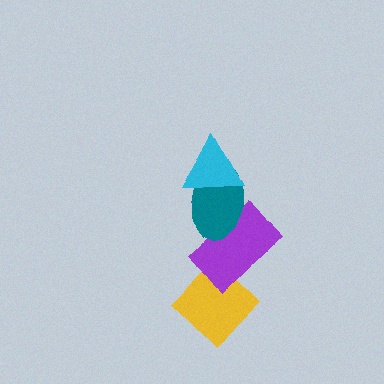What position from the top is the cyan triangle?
The cyan triangle is 1st from the top.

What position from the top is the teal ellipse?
The teal ellipse is 2nd from the top.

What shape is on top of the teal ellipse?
The cyan triangle is on top of the teal ellipse.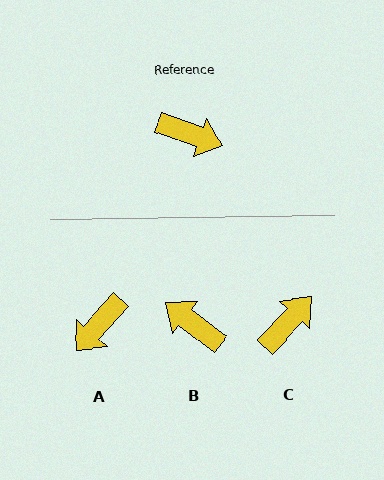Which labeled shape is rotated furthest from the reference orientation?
B, about 163 degrees away.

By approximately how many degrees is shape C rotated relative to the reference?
Approximately 67 degrees counter-clockwise.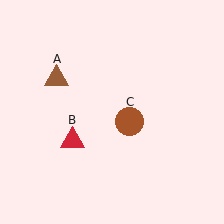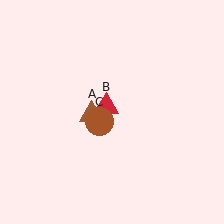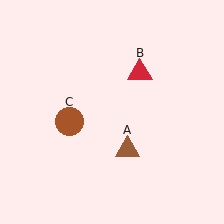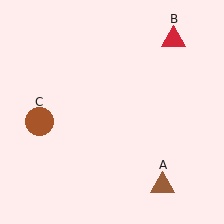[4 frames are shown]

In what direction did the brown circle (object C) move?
The brown circle (object C) moved left.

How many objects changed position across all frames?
3 objects changed position: brown triangle (object A), red triangle (object B), brown circle (object C).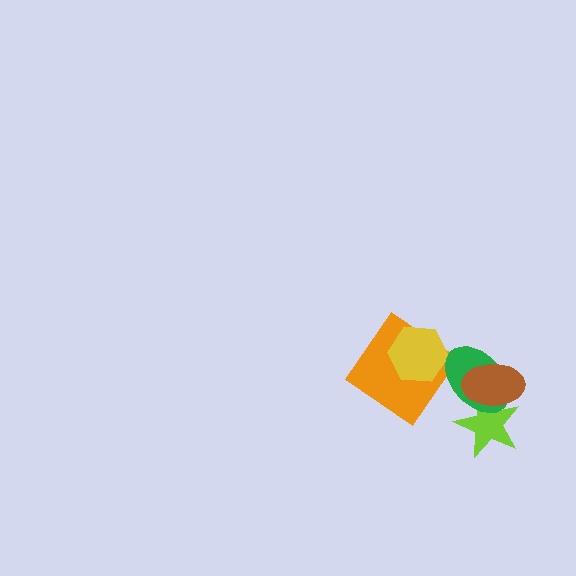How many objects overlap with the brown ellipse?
2 objects overlap with the brown ellipse.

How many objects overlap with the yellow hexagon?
1 object overlaps with the yellow hexagon.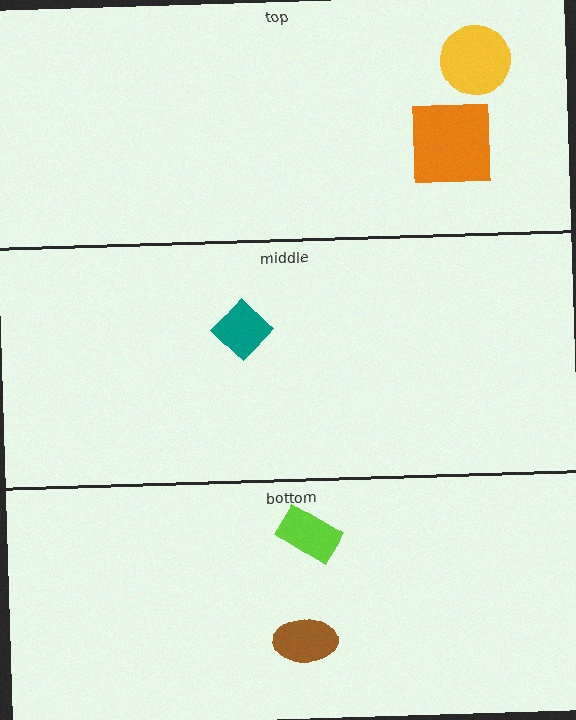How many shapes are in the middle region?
1.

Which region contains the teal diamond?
The middle region.